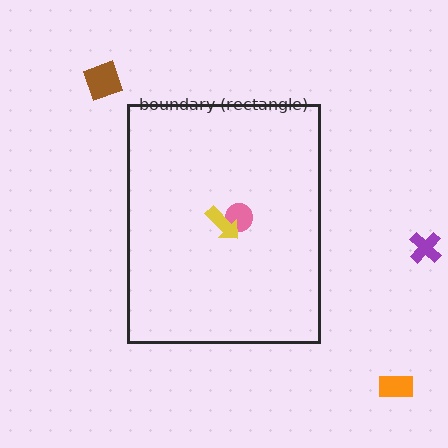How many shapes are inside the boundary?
2 inside, 3 outside.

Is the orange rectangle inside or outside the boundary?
Outside.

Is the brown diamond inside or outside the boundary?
Outside.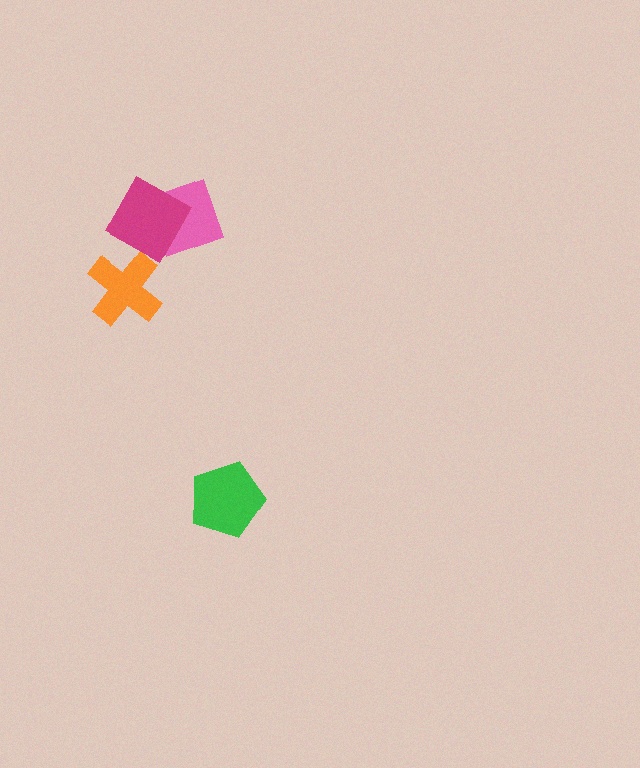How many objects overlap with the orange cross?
1 object overlaps with the orange cross.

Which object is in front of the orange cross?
The magenta diamond is in front of the orange cross.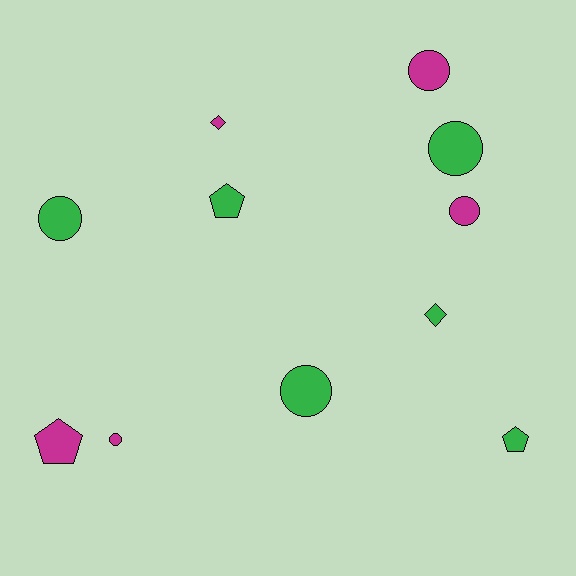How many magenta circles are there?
There are 3 magenta circles.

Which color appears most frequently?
Green, with 6 objects.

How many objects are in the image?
There are 11 objects.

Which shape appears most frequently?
Circle, with 6 objects.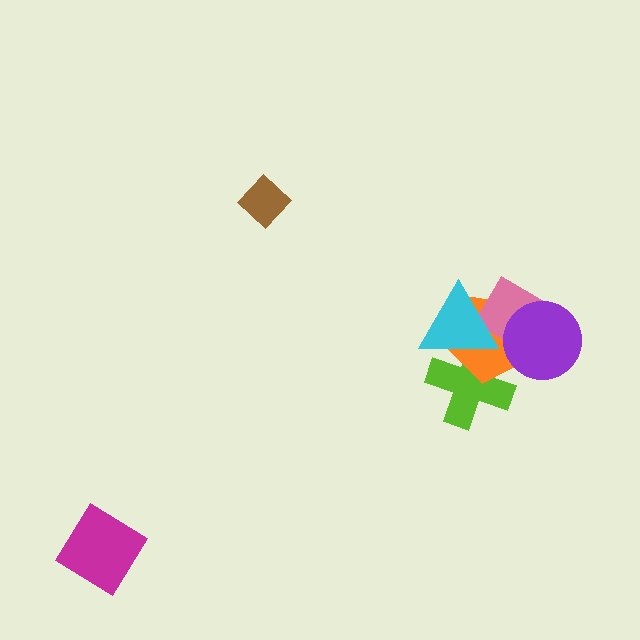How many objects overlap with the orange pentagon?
4 objects overlap with the orange pentagon.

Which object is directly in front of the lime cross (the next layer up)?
The orange pentagon is directly in front of the lime cross.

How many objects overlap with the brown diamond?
0 objects overlap with the brown diamond.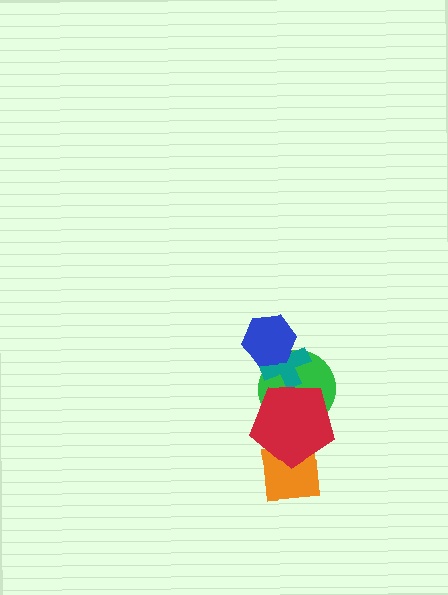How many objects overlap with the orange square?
1 object overlaps with the orange square.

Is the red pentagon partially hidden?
No, no other shape covers it.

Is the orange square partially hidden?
Yes, it is partially covered by another shape.